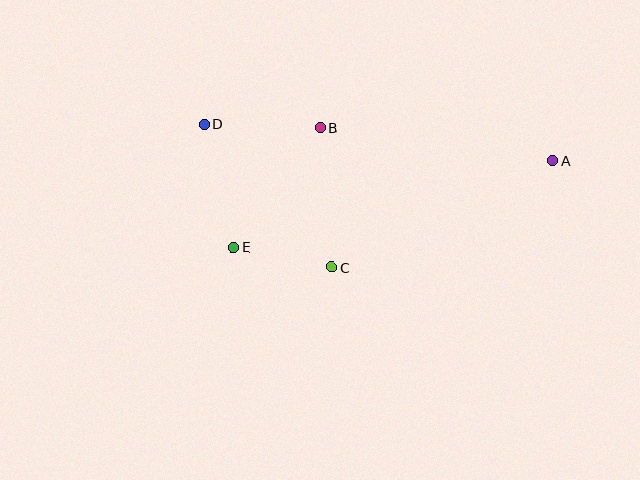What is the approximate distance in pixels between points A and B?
The distance between A and B is approximately 235 pixels.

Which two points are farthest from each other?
Points A and D are farthest from each other.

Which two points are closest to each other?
Points C and E are closest to each other.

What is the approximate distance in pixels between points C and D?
The distance between C and D is approximately 192 pixels.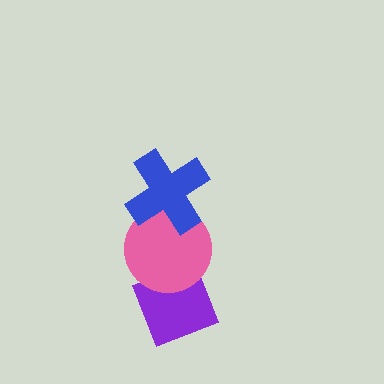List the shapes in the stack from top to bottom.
From top to bottom: the blue cross, the pink circle, the purple diamond.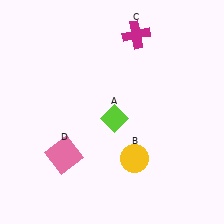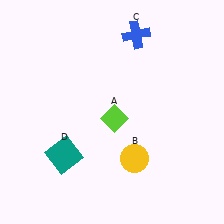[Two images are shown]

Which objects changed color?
C changed from magenta to blue. D changed from pink to teal.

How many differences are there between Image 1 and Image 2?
There are 2 differences between the two images.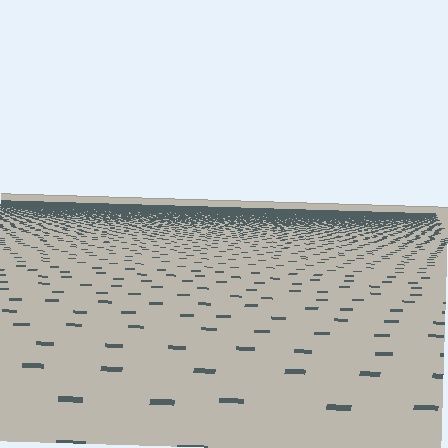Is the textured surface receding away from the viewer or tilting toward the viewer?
The surface is receding away from the viewer. Texture elements get smaller and denser toward the top.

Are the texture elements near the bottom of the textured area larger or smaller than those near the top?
Larger. Near the bottom, elements are closer to the viewer and appear at a bigger on-screen size.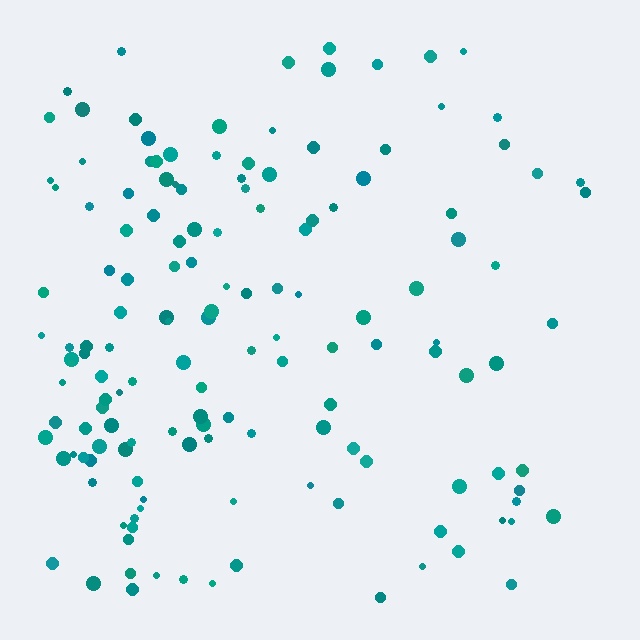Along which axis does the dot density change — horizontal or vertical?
Horizontal.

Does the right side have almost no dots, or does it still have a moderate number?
Still a moderate number, just noticeably fewer than the left.